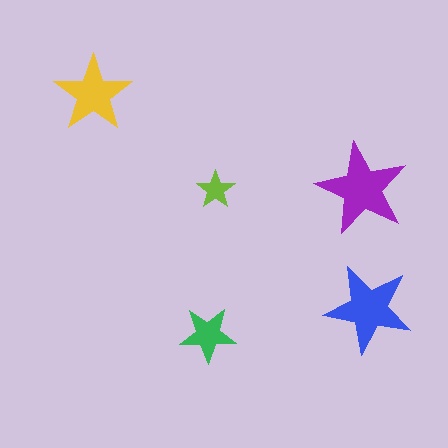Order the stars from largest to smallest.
the purple one, the blue one, the yellow one, the green one, the lime one.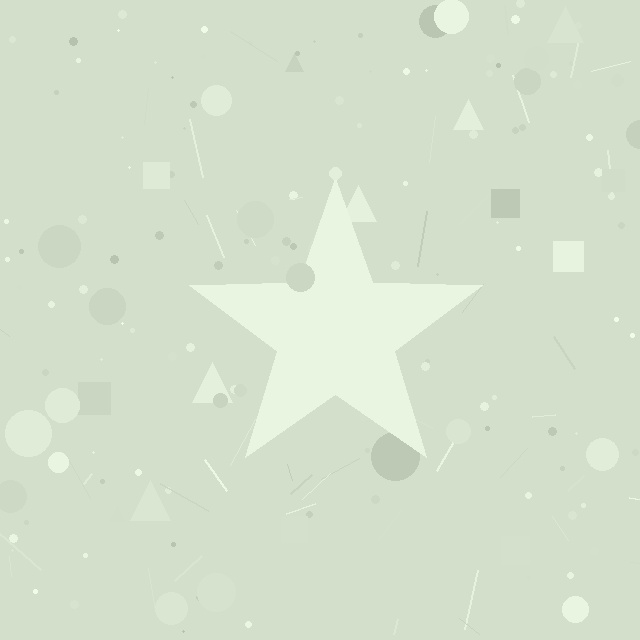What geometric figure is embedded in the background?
A star is embedded in the background.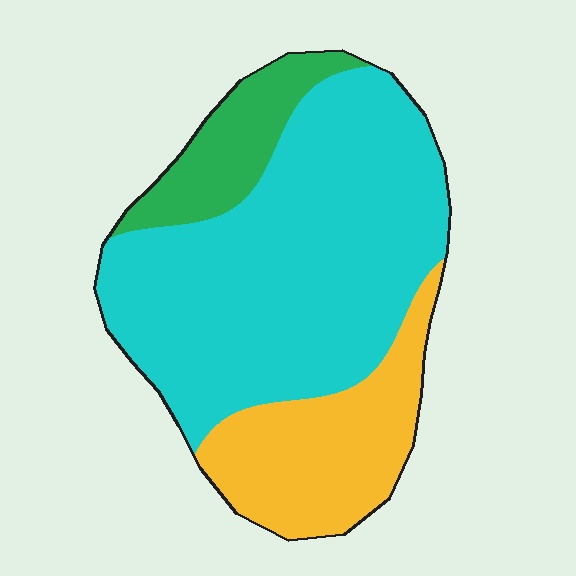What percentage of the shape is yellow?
Yellow covers roughly 25% of the shape.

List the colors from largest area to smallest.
From largest to smallest: cyan, yellow, green.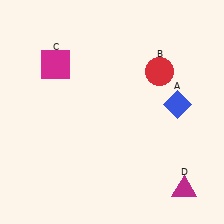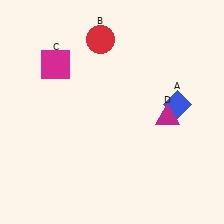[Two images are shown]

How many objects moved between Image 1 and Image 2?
2 objects moved between the two images.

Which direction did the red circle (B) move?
The red circle (B) moved left.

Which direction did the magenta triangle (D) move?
The magenta triangle (D) moved up.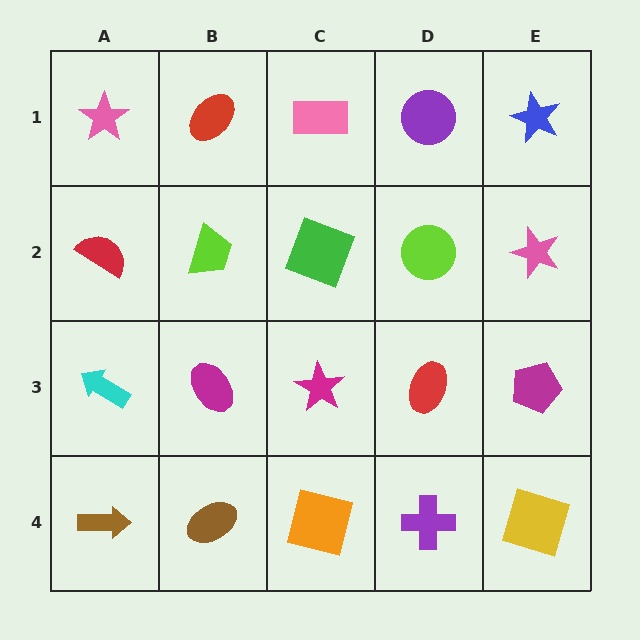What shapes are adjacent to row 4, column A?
A cyan arrow (row 3, column A), a brown ellipse (row 4, column B).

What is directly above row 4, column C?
A magenta star.